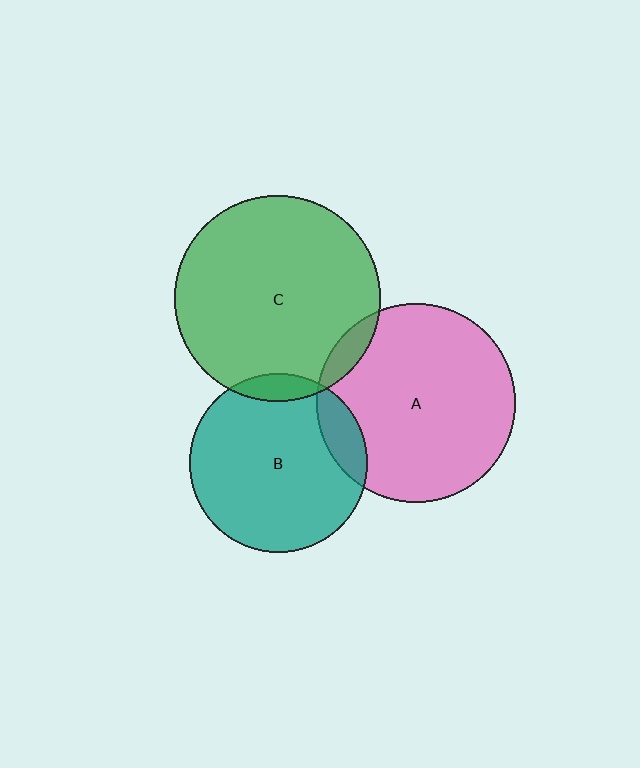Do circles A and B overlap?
Yes.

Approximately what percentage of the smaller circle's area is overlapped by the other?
Approximately 10%.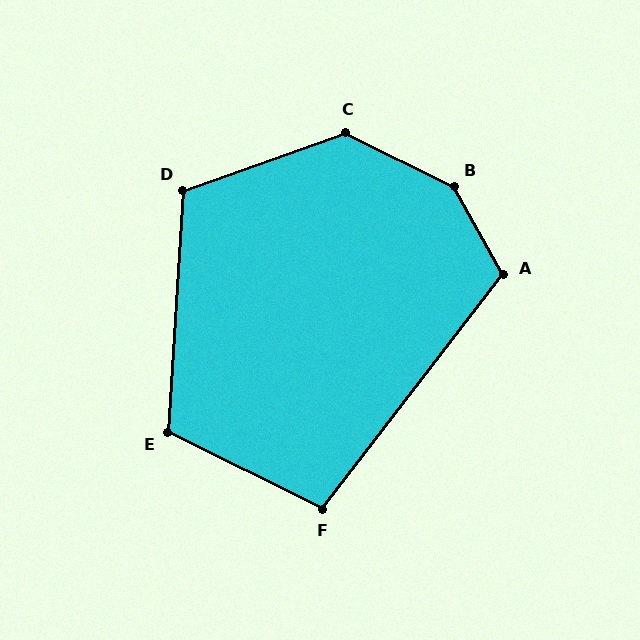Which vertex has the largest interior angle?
B, at approximately 146 degrees.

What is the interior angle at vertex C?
Approximately 134 degrees (obtuse).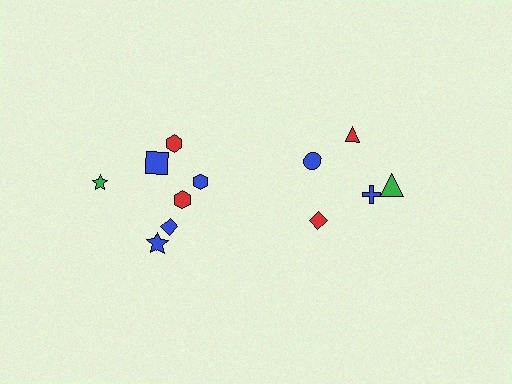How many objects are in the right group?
There are 5 objects.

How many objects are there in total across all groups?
There are 12 objects.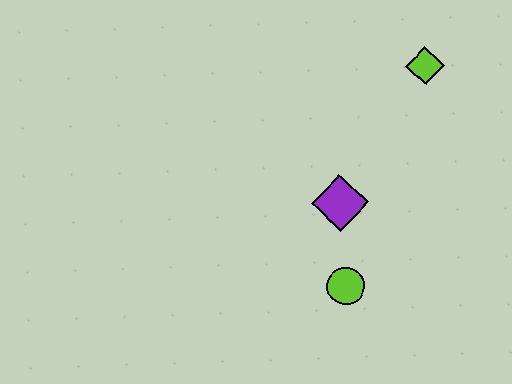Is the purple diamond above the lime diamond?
No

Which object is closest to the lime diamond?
The purple diamond is closest to the lime diamond.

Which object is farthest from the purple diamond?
The lime diamond is farthest from the purple diamond.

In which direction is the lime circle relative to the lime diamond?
The lime circle is below the lime diamond.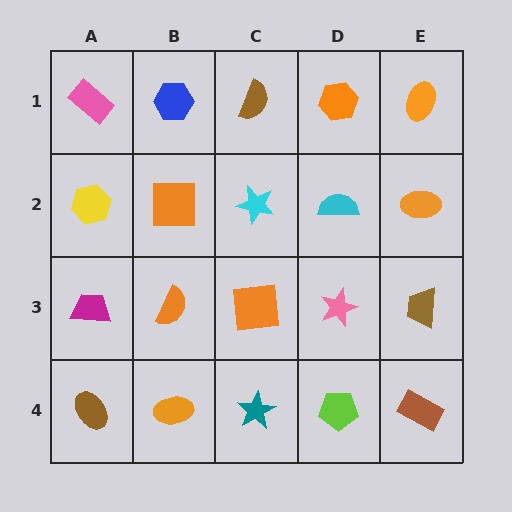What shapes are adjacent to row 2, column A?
A pink rectangle (row 1, column A), a magenta trapezoid (row 3, column A), an orange square (row 2, column B).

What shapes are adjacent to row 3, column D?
A cyan semicircle (row 2, column D), a lime pentagon (row 4, column D), an orange square (row 3, column C), a brown trapezoid (row 3, column E).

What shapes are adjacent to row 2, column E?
An orange ellipse (row 1, column E), a brown trapezoid (row 3, column E), a cyan semicircle (row 2, column D).